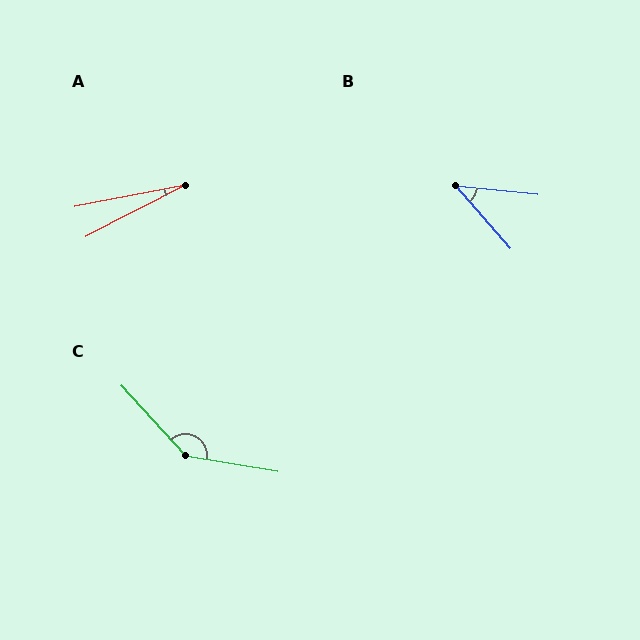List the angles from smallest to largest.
A (17°), B (43°), C (142°).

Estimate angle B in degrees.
Approximately 43 degrees.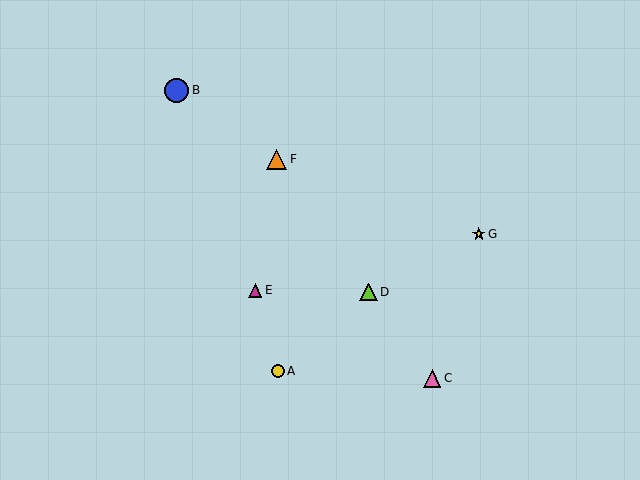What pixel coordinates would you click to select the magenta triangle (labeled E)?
Click at (255, 290) to select the magenta triangle E.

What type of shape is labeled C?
Shape C is a pink triangle.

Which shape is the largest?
The blue circle (labeled B) is the largest.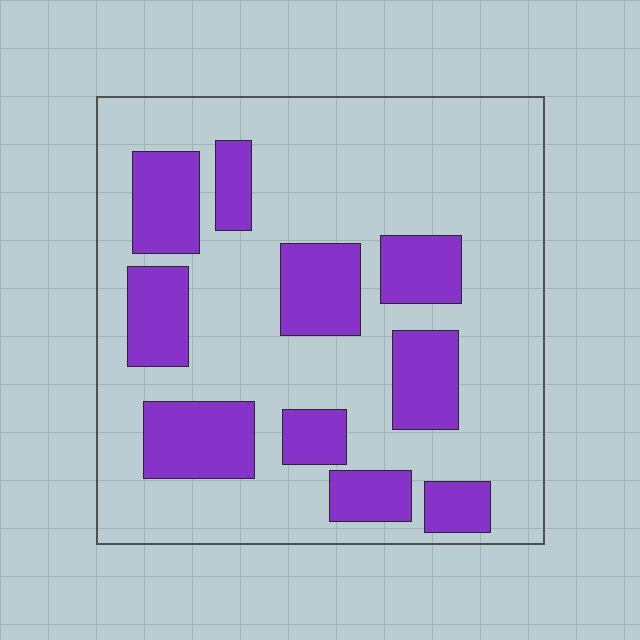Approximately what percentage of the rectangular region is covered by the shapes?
Approximately 30%.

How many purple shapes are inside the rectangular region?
10.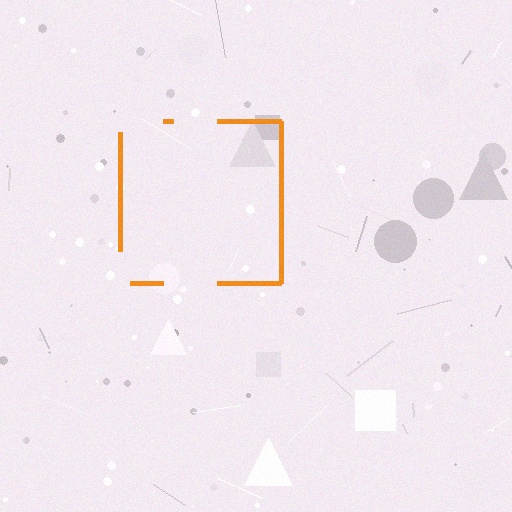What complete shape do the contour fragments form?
The contour fragments form a square.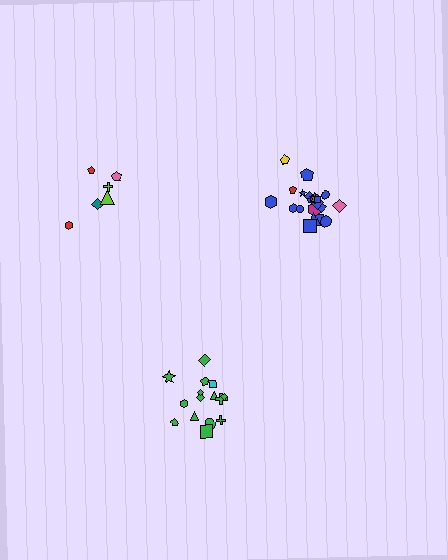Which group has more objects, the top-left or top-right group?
The top-right group.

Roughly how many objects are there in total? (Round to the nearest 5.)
Roughly 45 objects in total.